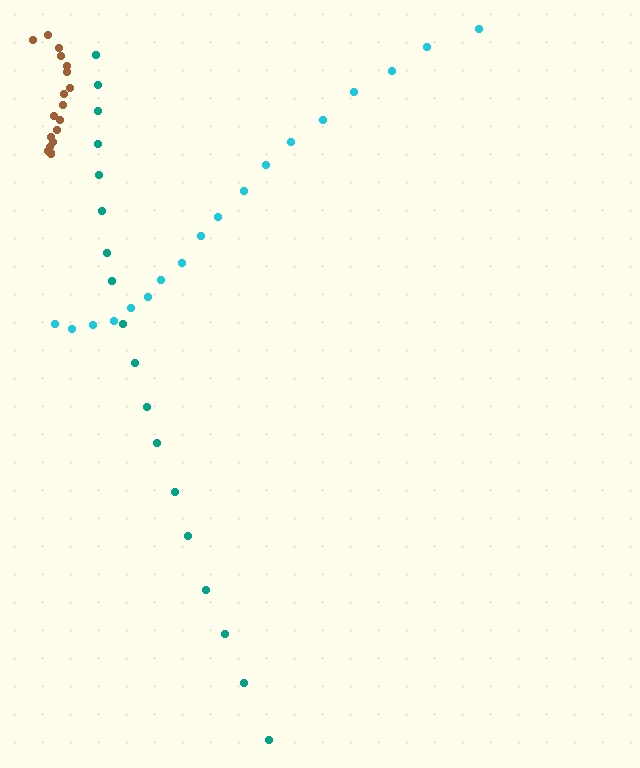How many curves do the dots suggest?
There are 3 distinct paths.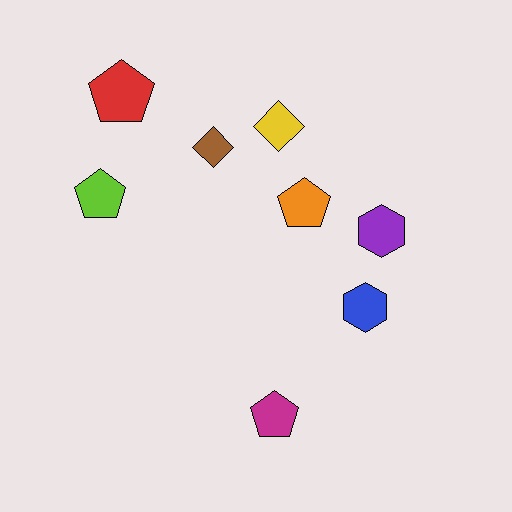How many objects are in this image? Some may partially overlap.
There are 8 objects.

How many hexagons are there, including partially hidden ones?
There are 2 hexagons.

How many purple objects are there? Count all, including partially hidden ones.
There is 1 purple object.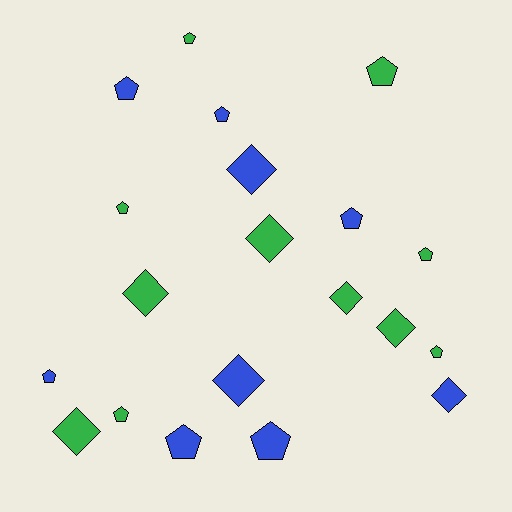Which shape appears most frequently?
Pentagon, with 12 objects.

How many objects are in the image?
There are 20 objects.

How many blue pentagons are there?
There are 6 blue pentagons.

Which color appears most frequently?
Green, with 11 objects.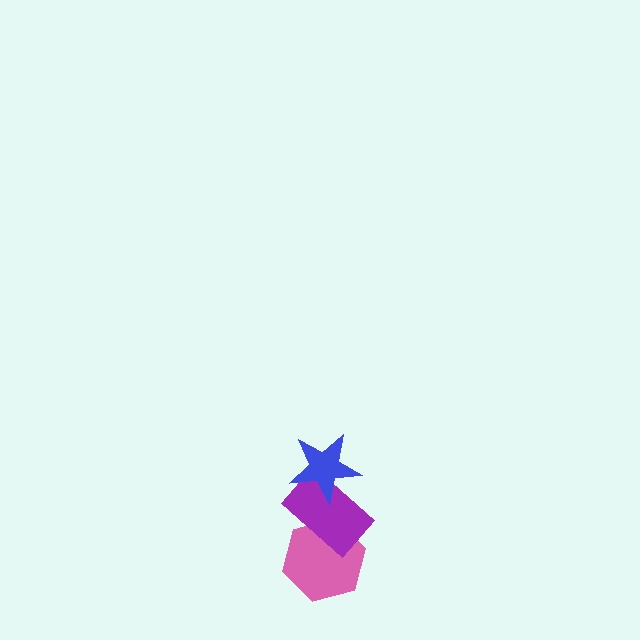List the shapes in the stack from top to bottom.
From top to bottom: the blue star, the purple rectangle, the pink hexagon.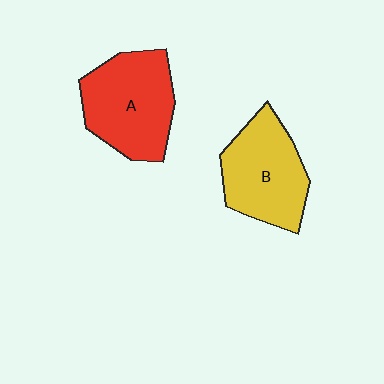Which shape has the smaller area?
Shape B (yellow).